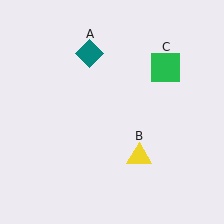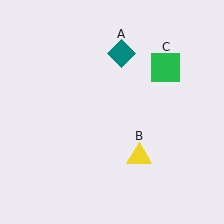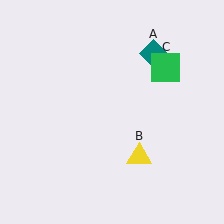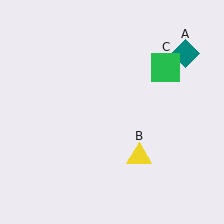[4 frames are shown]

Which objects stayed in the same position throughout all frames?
Yellow triangle (object B) and green square (object C) remained stationary.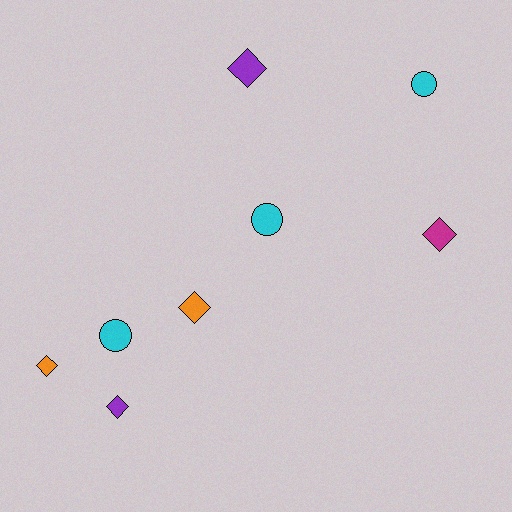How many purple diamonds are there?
There are 2 purple diamonds.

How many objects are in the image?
There are 8 objects.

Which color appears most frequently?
Cyan, with 3 objects.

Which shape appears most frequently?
Diamond, with 5 objects.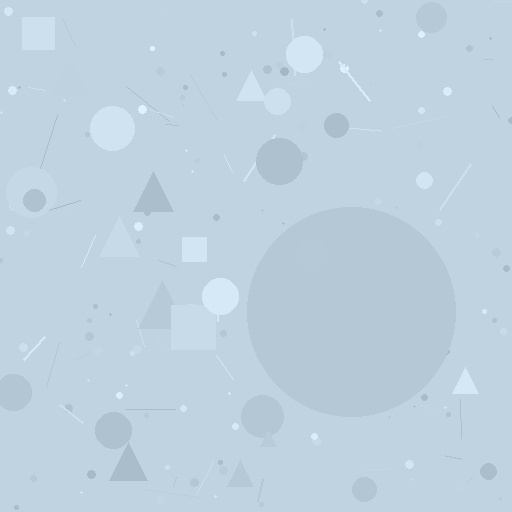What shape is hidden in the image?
A circle is hidden in the image.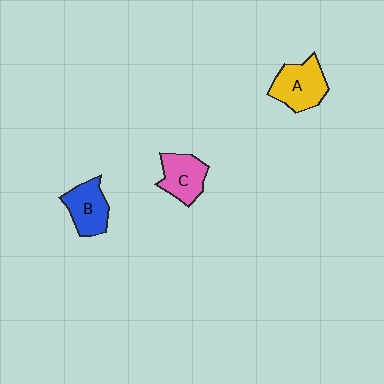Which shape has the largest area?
Shape A (yellow).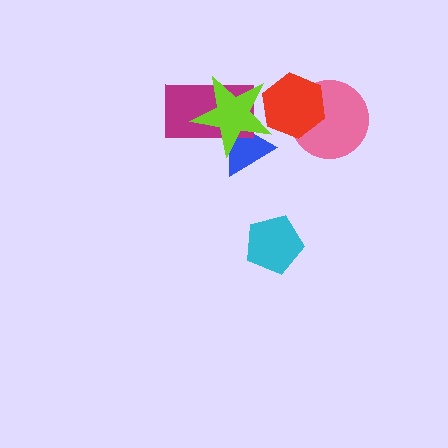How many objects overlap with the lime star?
3 objects overlap with the lime star.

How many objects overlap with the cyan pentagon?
0 objects overlap with the cyan pentagon.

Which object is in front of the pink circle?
The red hexagon is in front of the pink circle.